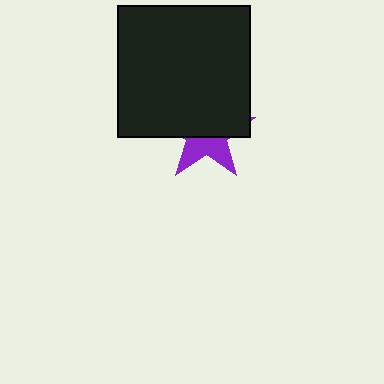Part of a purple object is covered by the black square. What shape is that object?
It is a star.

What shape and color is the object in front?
The object in front is a black square.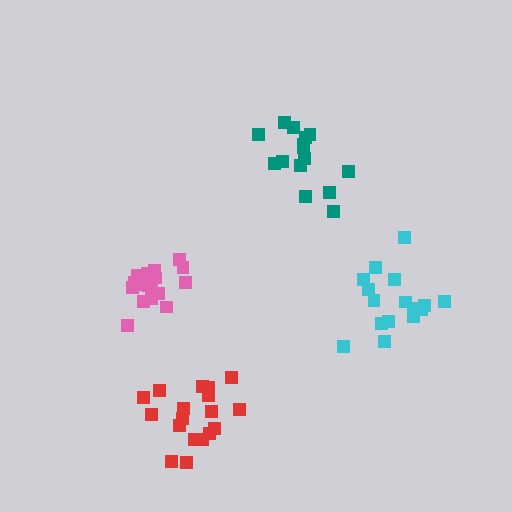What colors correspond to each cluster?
The clusters are colored: teal, cyan, pink, red.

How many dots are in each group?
Group 1: 15 dots, Group 2: 16 dots, Group 3: 17 dots, Group 4: 18 dots (66 total).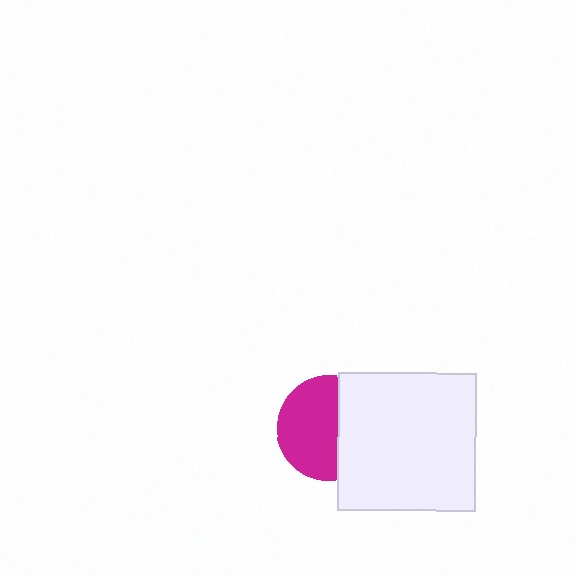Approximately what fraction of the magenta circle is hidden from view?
Roughly 39% of the magenta circle is hidden behind the white square.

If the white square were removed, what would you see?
You would see the complete magenta circle.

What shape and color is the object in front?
The object in front is a white square.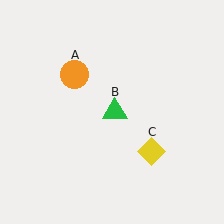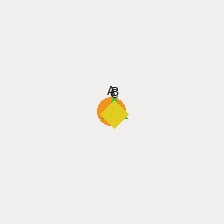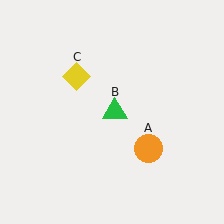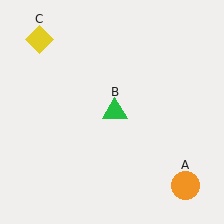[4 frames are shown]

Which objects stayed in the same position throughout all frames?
Green triangle (object B) remained stationary.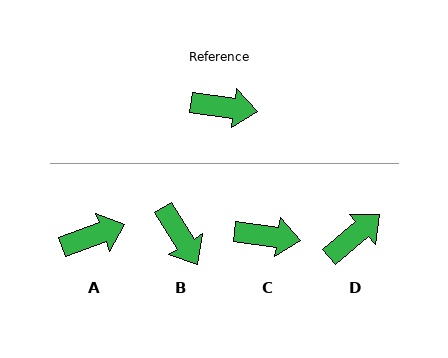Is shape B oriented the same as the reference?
No, it is off by about 51 degrees.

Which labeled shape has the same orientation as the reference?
C.